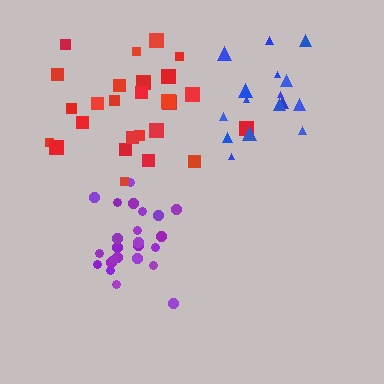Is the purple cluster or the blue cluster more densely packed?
Purple.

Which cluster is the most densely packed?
Purple.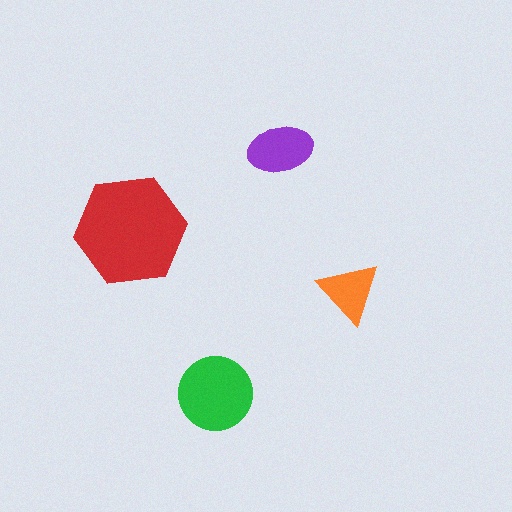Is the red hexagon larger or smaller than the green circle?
Larger.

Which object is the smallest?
The orange triangle.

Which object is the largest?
The red hexagon.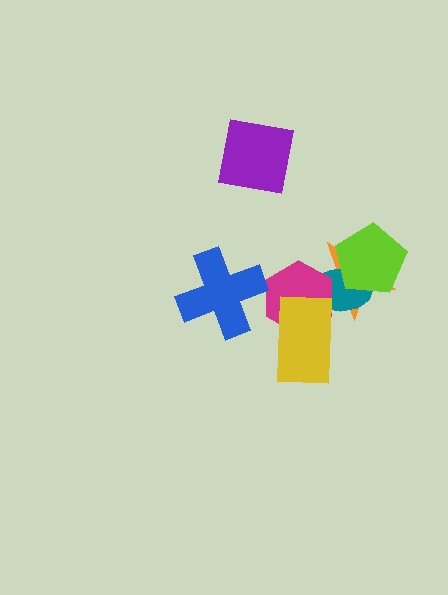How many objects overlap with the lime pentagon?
2 objects overlap with the lime pentagon.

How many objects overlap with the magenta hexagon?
3 objects overlap with the magenta hexagon.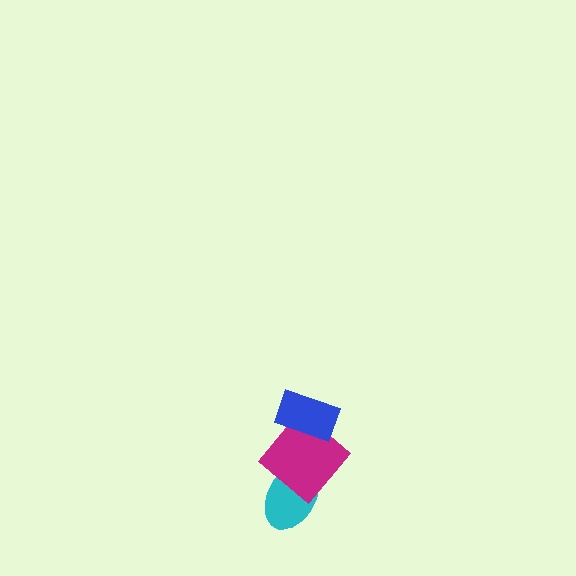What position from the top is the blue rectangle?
The blue rectangle is 1st from the top.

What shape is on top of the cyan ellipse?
The magenta diamond is on top of the cyan ellipse.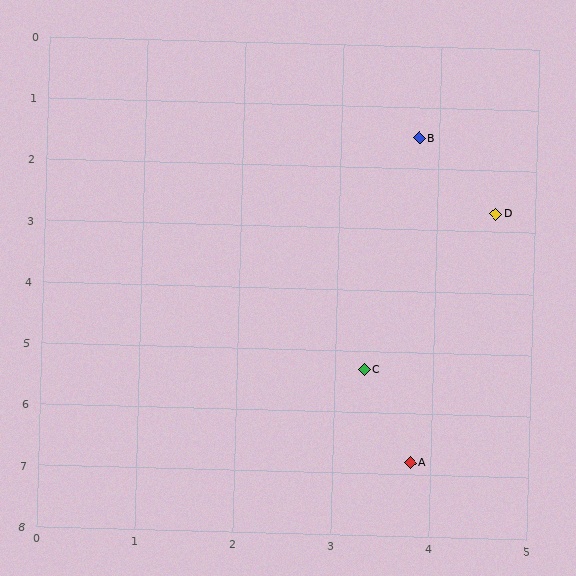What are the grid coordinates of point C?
Point C is at approximately (3.3, 5.3).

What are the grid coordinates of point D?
Point D is at approximately (4.6, 2.7).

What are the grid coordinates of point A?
Point A is at approximately (3.8, 6.8).